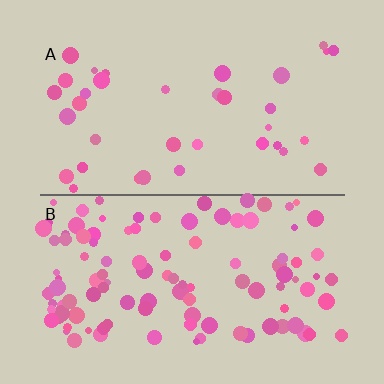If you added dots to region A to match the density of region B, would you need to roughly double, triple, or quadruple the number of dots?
Approximately triple.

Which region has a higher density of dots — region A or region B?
B (the bottom).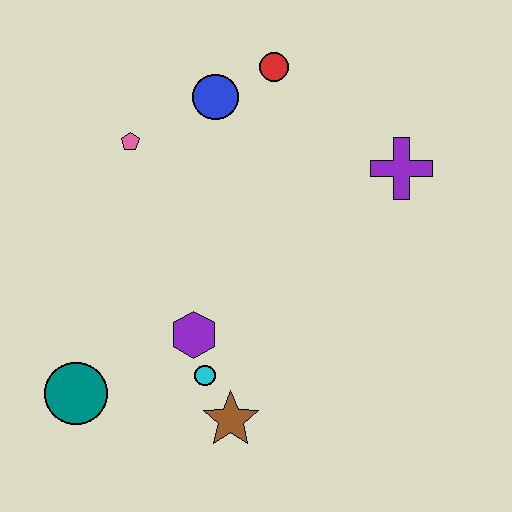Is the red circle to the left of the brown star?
No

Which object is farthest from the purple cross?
The teal circle is farthest from the purple cross.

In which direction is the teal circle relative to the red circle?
The teal circle is below the red circle.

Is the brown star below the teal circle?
Yes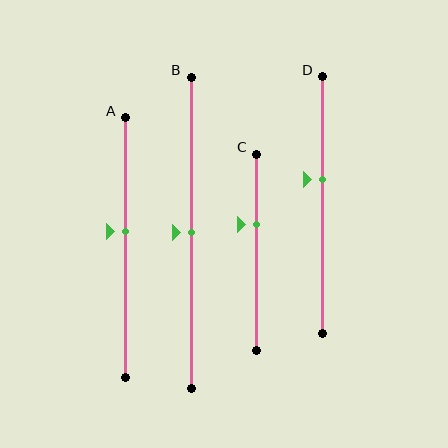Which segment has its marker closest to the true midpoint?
Segment B has its marker closest to the true midpoint.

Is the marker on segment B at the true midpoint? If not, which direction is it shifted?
Yes, the marker on segment B is at the true midpoint.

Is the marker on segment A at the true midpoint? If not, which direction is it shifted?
No, the marker on segment A is shifted upward by about 7% of the segment length.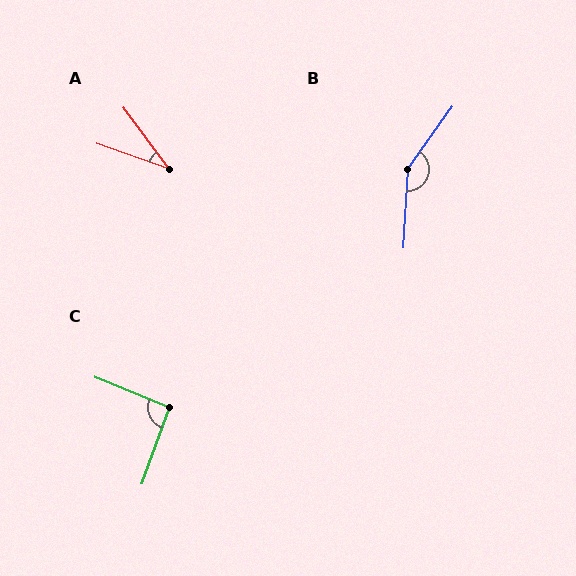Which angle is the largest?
B, at approximately 147 degrees.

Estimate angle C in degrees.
Approximately 92 degrees.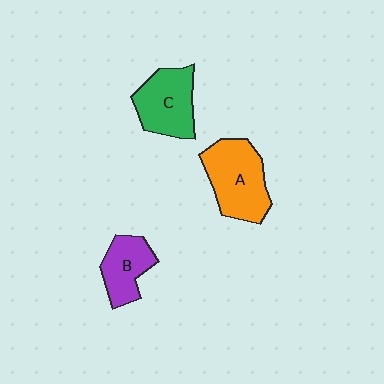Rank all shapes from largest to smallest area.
From largest to smallest: A (orange), C (green), B (purple).